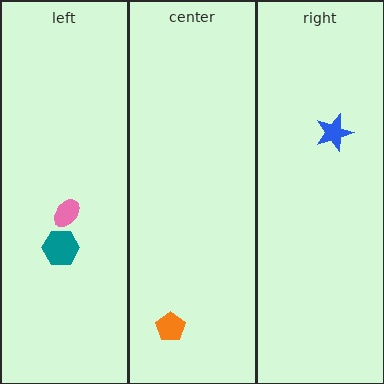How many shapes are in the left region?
2.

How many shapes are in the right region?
1.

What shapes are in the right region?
The blue star.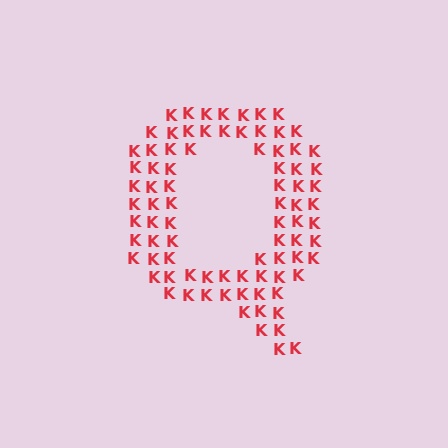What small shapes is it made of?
It is made of small letter K's.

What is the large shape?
The large shape is the letter Q.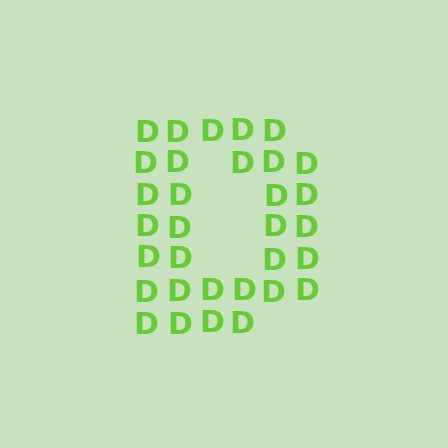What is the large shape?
The large shape is the letter D.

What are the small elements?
The small elements are letter D's.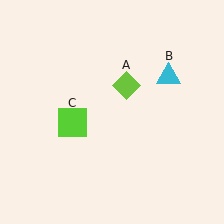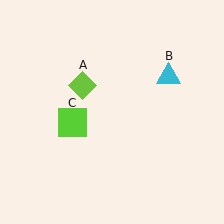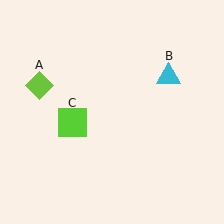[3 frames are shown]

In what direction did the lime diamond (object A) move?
The lime diamond (object A) moved left.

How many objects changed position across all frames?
1 object changed position: lime diamond (object A).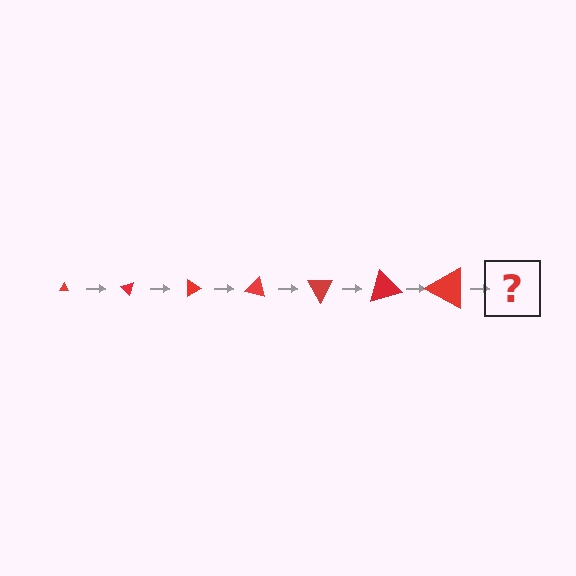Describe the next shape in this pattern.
It should be a triangle, larger than the previous one and rotated 315 degrees from the start.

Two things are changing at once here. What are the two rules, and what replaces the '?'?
The two rules are that the triangle grows larger each step and it rotates 45 degrees each step. The '?' should be a triangle, larger than the previous one and rotated 315 degrees from the start.